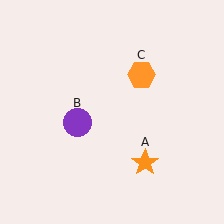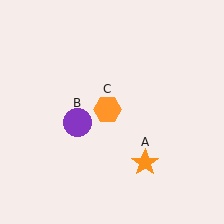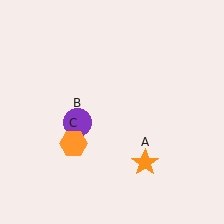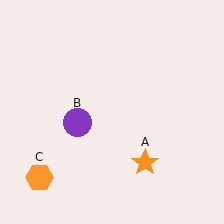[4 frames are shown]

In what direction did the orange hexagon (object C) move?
The orange hexagon (object C) moved down and to the left.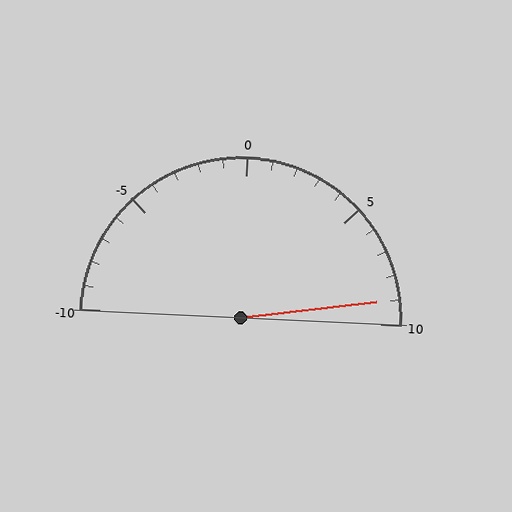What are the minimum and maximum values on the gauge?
The gauge ranges from -10 to 10.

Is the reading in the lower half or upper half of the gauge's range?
The reading is in the upper half of the range (-10 to 10).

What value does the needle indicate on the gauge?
The needle indicates approximately 9.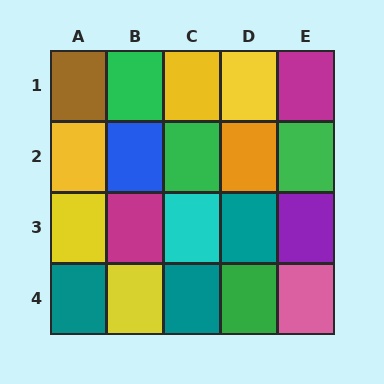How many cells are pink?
1 cell is pink.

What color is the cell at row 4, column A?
Teal.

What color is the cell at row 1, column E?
Magenta.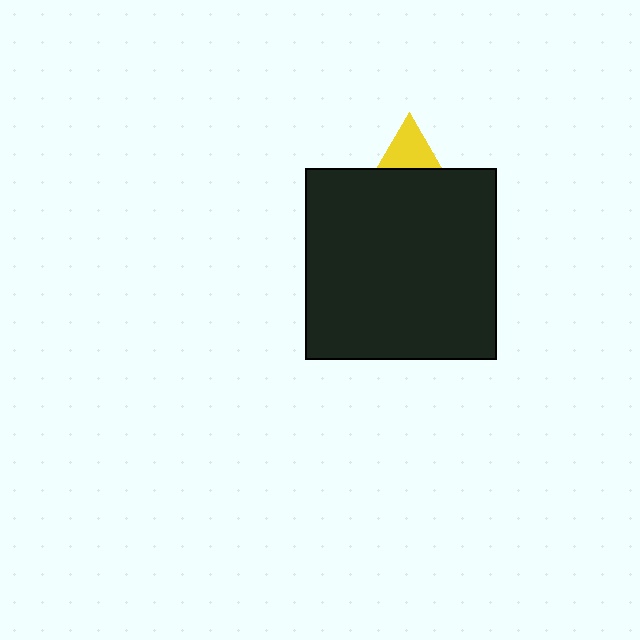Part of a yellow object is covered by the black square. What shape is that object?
It is a triangle.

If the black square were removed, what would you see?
You would see the complete yellow triangle.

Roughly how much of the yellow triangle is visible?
A small part of it is visible (roughly 40%).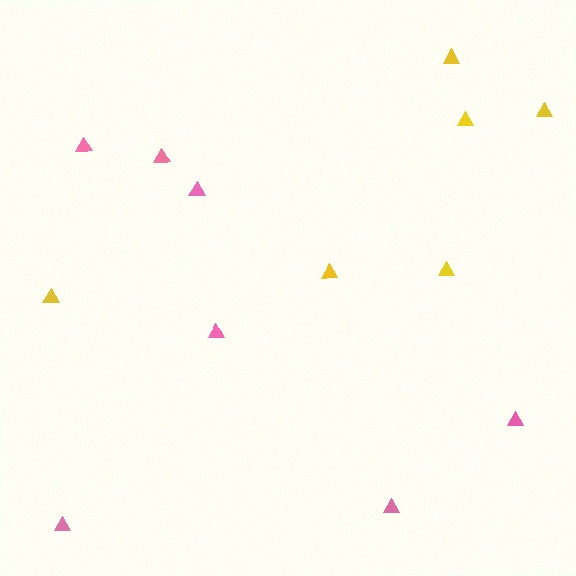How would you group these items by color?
There are 2 groups: one group of pink triangles (7) and one group of yellow triangles (6).